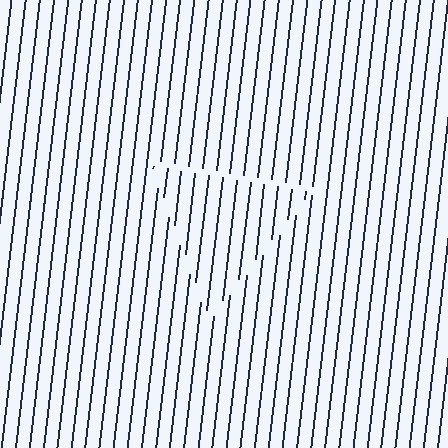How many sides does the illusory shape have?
3 sides — the line-ends trace a triangle.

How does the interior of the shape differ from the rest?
The interior of the shape contains the same grating, shifted by half a period — the contour is defined by the phase discontinuity where line-ends from the inner and outer gratings abut.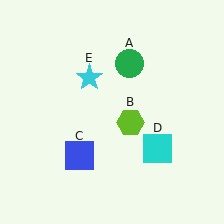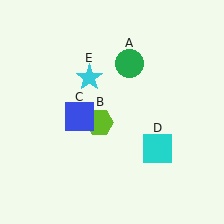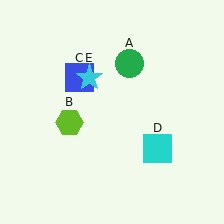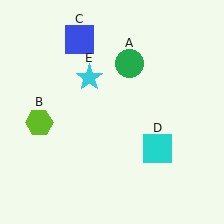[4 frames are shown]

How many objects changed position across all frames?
2 objects changed position: lime hexagon (object B), blue square (object C).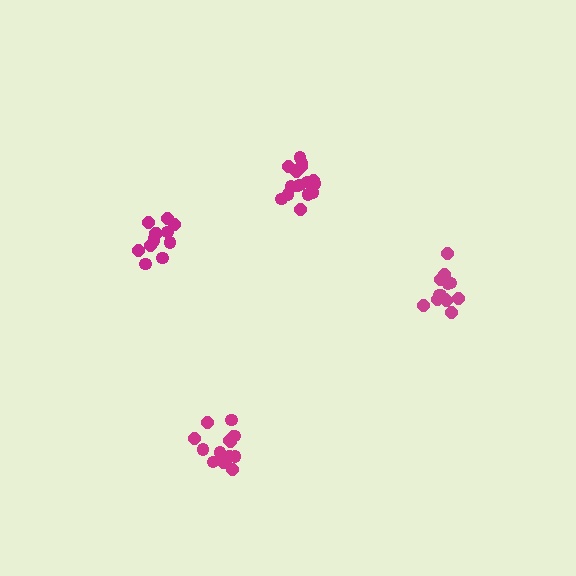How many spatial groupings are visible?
There are 4 spatial groupings.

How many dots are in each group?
Group 1: 14 dots, Group 2: 13 dots, Group 3: 13 dots, Group 4: 16 dots (56 total).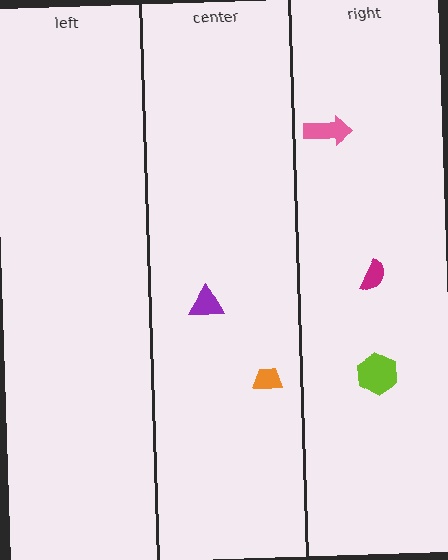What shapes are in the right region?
The magenta semicircle, the pink arrow, the lime hexagon.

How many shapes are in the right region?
3.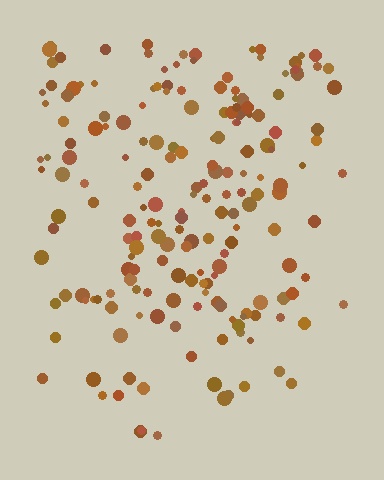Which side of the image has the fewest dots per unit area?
The bottom.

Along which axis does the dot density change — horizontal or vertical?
Vertical.